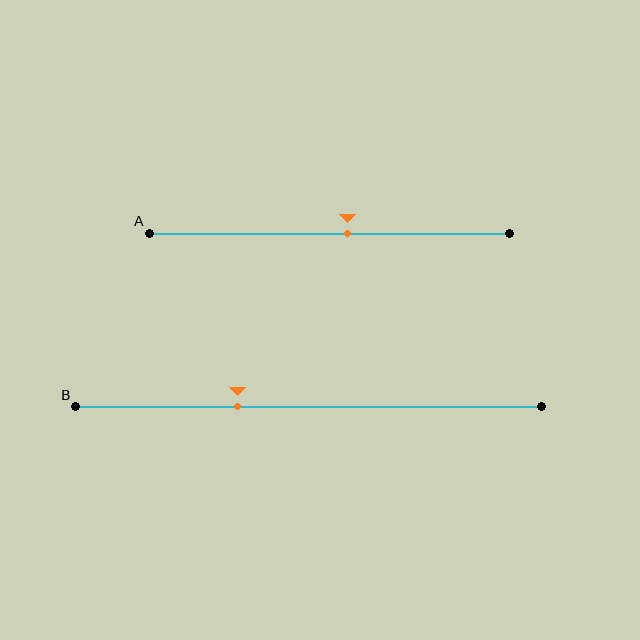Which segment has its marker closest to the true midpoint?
Segment A has its marker closest to the true midpoint.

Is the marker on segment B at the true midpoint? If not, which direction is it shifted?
No, the marker on segment B is shifted to the left by about 15% of the segment length.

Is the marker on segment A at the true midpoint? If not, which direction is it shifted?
No, the marker on segment A is shifted to the right by about 5% of the segment length.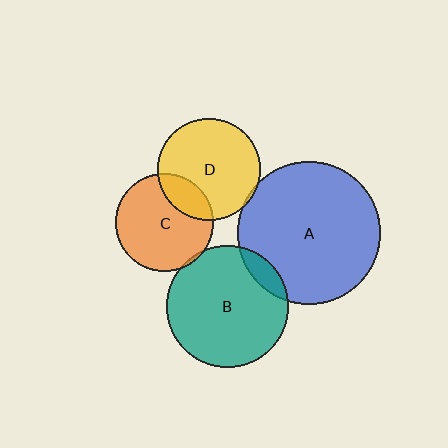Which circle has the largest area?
Circle A (blue).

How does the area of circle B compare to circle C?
Approximately 1.5 times.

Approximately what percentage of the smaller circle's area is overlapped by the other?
Approximately 20%.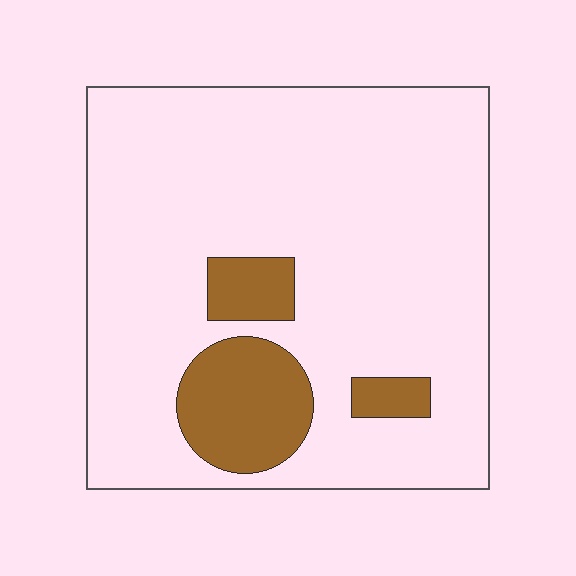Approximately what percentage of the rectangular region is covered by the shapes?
Approximately 15%.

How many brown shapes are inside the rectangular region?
3.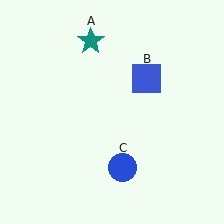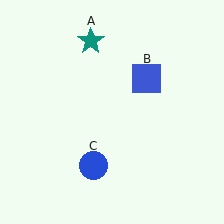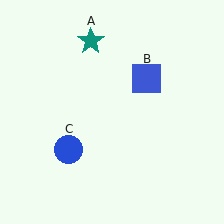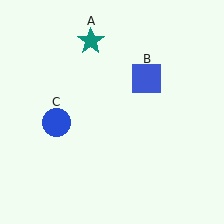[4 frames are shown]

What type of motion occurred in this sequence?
The blue circle (object C) rotated clockwise around the center of the scene.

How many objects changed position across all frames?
1 object changed position: blue circle (object C).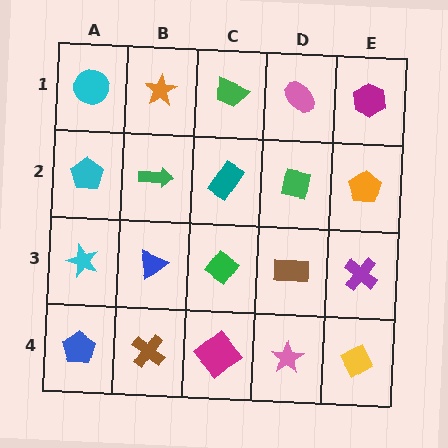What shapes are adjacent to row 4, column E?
A purple cross (row 3, column E), a pink star (row 4, column D).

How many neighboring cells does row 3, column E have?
3.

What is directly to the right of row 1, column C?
A pink ellipse.